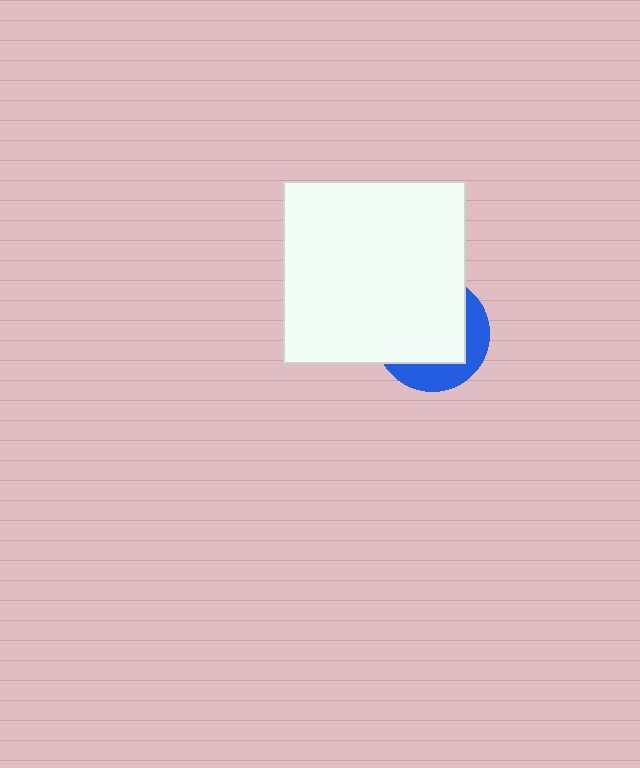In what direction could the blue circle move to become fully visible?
The blue circle could move toward the lower-right. That would shift it out from behind the white square entirely.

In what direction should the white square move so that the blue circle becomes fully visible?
The white square should move toward the upper-left. That is the shortest direction to clear the overlap and leave the blue circle fully visible.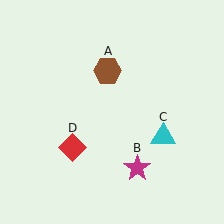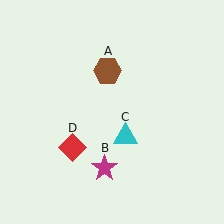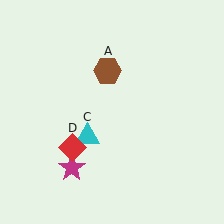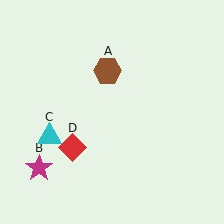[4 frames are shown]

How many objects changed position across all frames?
2 objects changed position: magenta star (object B), cyan triangle (object C).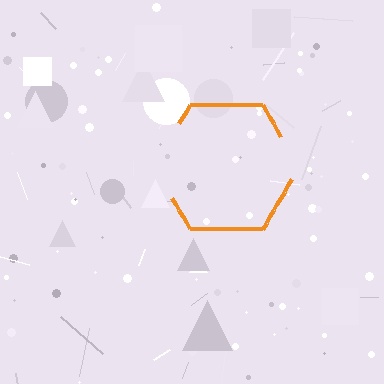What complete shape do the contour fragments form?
The contour fragments form a hexagon.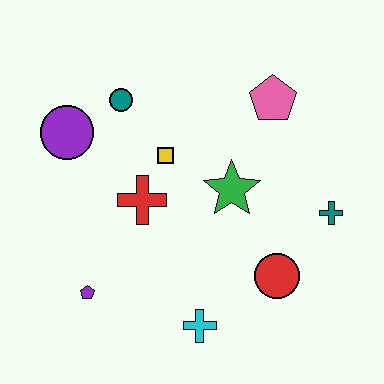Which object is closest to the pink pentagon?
The green star is closest to the pink pentagon.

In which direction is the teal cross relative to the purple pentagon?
The teal cross is to the right of the purple pentagon.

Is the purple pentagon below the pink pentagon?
Yes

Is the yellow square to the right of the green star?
No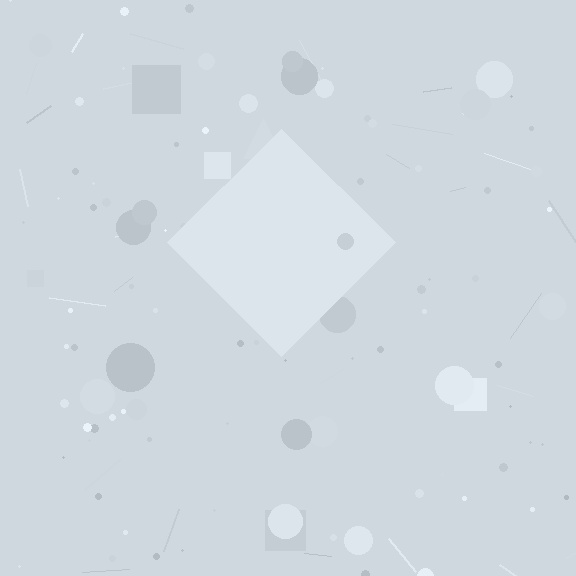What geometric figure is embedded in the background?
A diamond is embedded in the background.